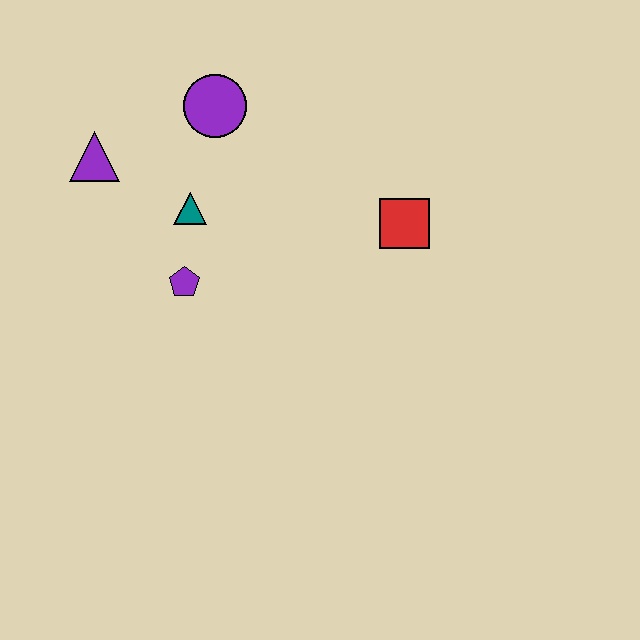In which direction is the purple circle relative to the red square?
The purple circle is to the left of the red square.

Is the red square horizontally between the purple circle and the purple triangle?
No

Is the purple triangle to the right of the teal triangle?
No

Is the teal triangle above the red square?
Yes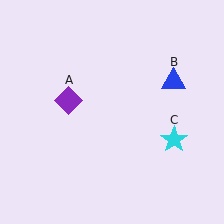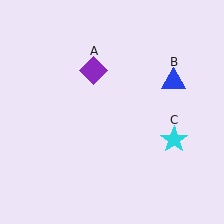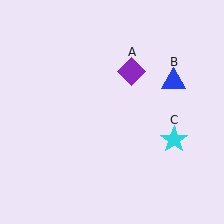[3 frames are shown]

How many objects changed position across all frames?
1 object changed position: purple diamond (object A).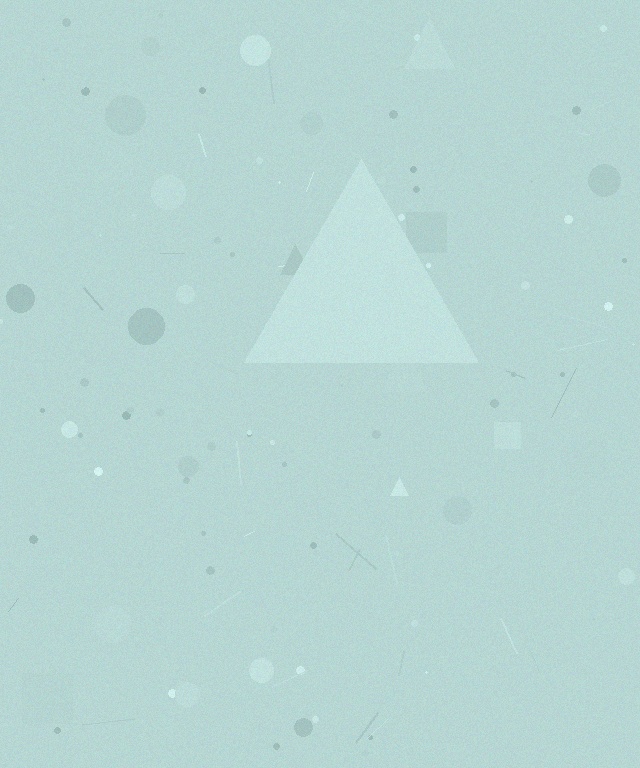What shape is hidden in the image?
A triangle is hidden in the image.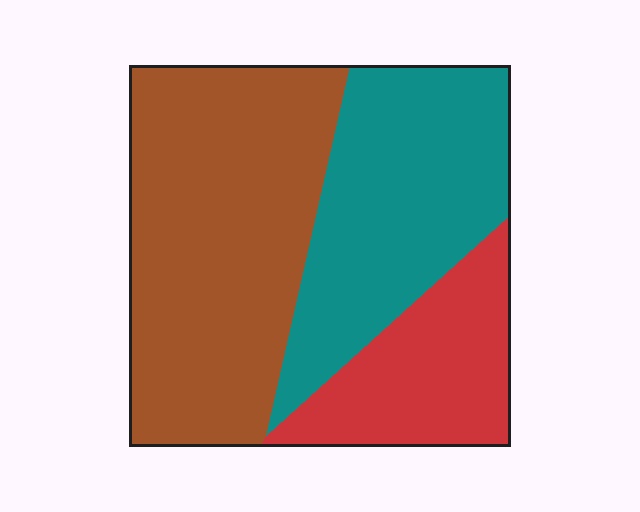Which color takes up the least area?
Red, at roughly 20%.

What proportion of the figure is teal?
Teal covers about 35% of the figure.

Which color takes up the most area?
Brown, at roughly 45%.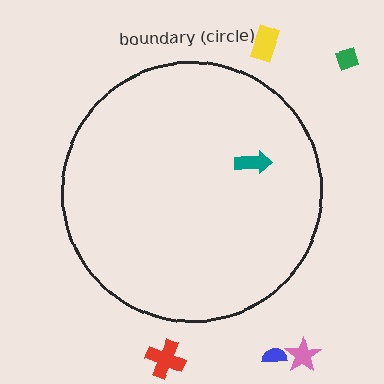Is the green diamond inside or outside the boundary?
Outside.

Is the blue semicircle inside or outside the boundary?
Outside.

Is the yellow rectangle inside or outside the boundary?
Outside.